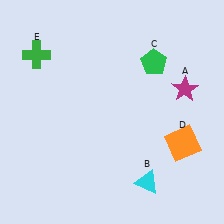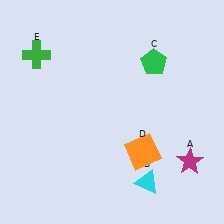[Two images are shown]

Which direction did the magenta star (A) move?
The magenta star (A) moved down.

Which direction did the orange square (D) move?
The orange square (D) moved left.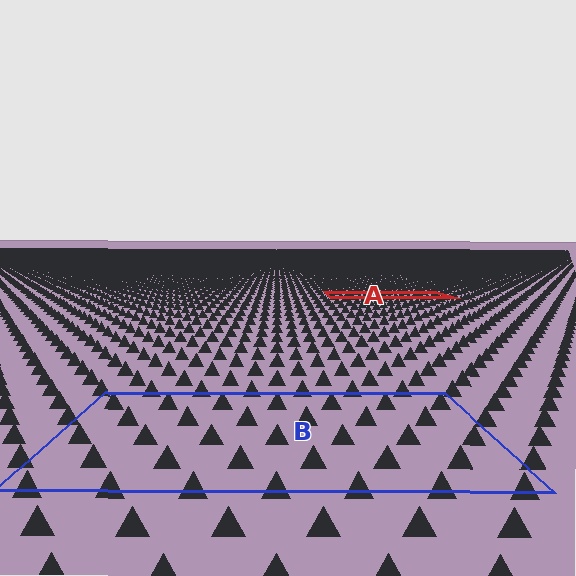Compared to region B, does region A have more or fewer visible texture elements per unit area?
Region A has more texture elements per unit area — they are packed more densely because it is farther away.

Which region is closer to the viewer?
Region B is closer. The texture elements there are larger and more spread out.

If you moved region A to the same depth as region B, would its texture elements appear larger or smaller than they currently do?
They would appear larger. At a closer depth, the same texture elements are projected at a bigger on-screen size.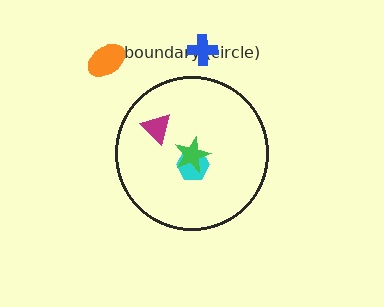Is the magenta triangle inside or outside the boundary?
Inside.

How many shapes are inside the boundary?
3 inside, 2 outside.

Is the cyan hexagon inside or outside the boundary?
Inside.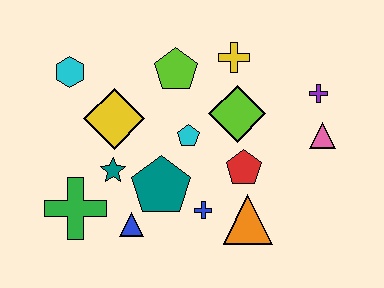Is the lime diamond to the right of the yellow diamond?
Yes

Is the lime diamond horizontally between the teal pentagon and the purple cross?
Yes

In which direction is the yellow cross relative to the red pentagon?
The yellow cross is above the red pentagon.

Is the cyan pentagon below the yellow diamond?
Yes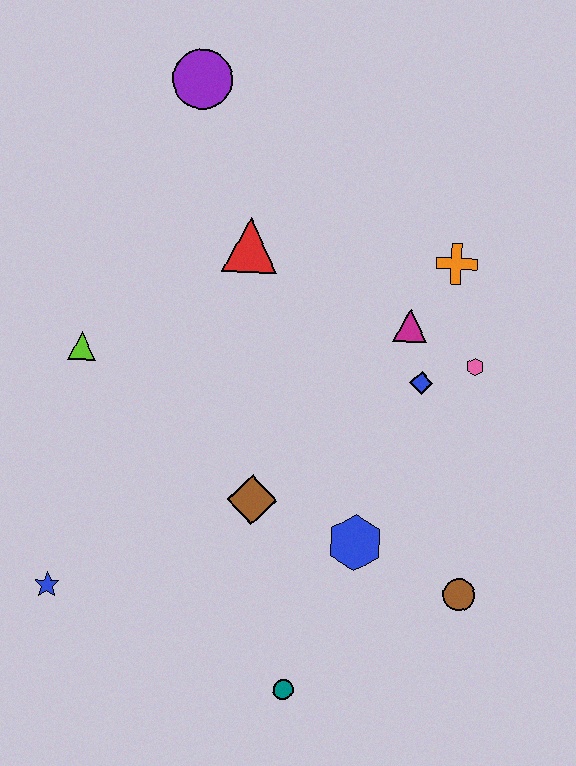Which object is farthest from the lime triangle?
The brown circle is farthest from the lime triangle.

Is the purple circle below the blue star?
No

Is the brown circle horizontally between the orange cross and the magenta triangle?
No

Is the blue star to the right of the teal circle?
No